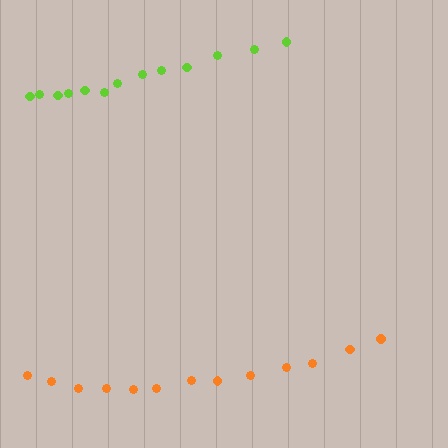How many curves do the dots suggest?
There are 2 distinct paths.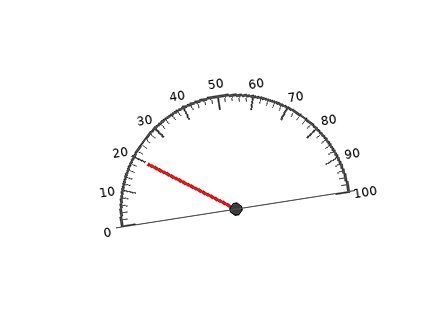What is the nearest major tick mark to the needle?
The nearest major tick mark is 20.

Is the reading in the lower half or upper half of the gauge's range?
The reading is in the lower half of the range (0 to 100).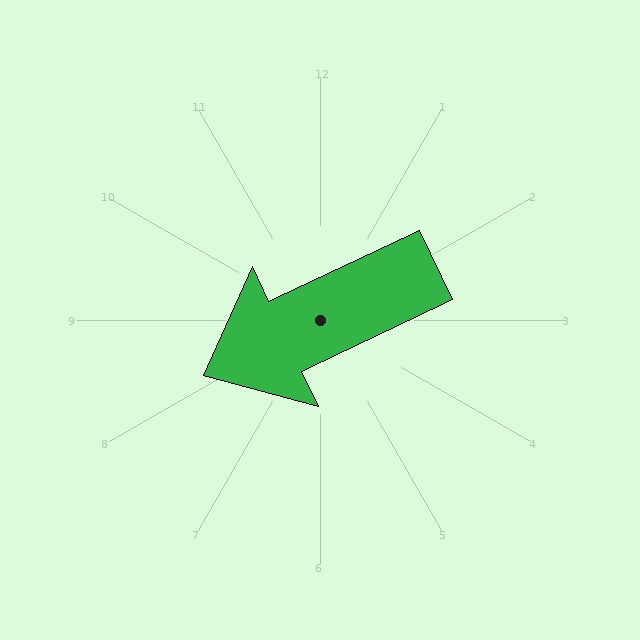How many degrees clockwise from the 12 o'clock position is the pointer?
Approximately 245 degrees.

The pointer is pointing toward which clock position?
Roughly 8 o'clock.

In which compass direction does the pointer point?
Southwest.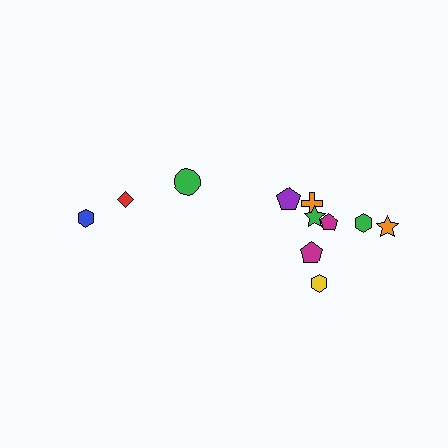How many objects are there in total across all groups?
There are 11 objects.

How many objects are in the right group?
There are 8 objects.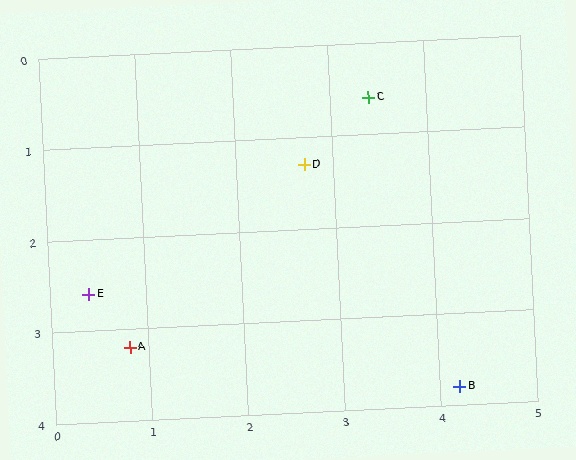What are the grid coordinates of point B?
Point B is at approximately (4.2, 3.8).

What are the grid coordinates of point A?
Point A is at approximately (0.8, 3.2).